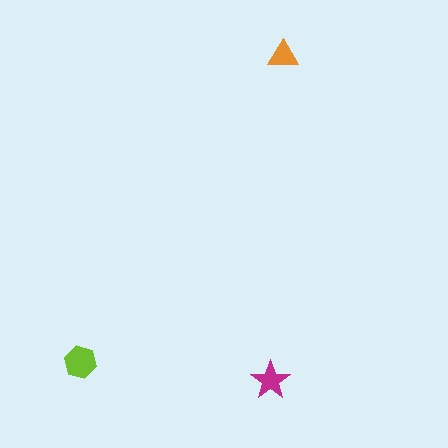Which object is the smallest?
The orange triangle.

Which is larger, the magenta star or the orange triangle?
The magenta star.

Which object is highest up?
The orange triangle is topmost.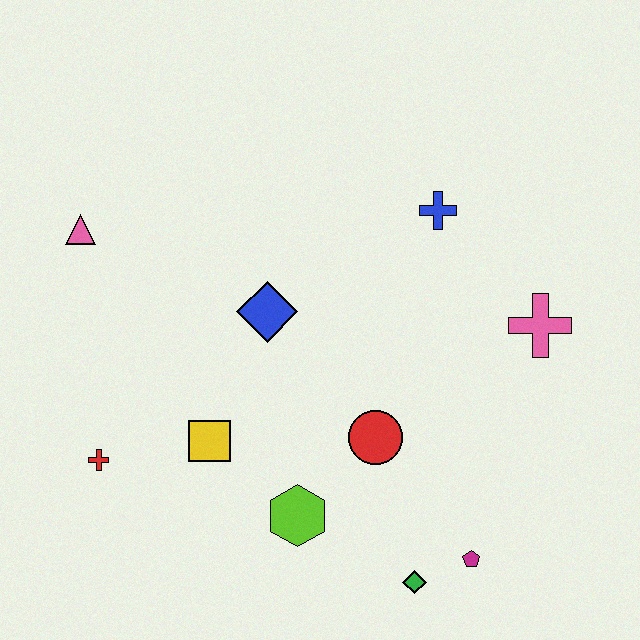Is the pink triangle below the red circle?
No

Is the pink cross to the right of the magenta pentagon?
Yes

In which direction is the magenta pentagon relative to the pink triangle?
The magenta pentagon is to the right of the pink triangle.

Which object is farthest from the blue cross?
The red cross is farthest from the blue cross.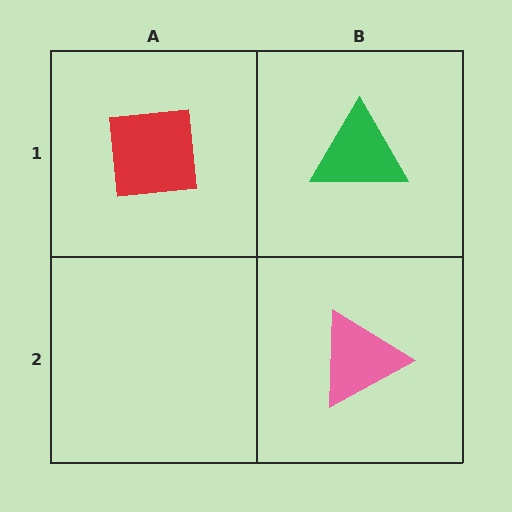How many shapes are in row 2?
1 shape.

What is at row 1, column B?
A green triangle.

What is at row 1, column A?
A red square.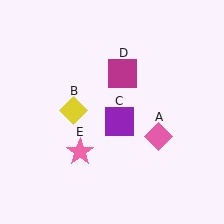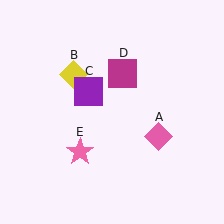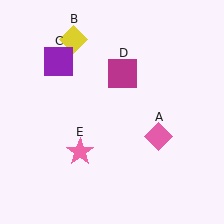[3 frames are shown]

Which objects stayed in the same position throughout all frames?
Pink diamond (object A) and magenta square (object D) and pink star (object E) remained stationary.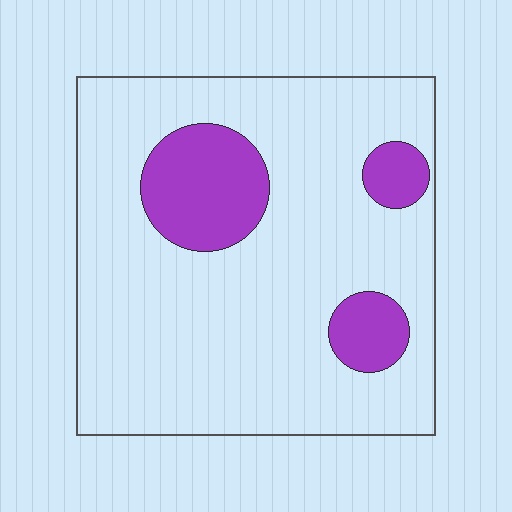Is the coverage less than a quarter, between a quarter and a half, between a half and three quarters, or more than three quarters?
Less than a quarter.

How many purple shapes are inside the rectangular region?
3.